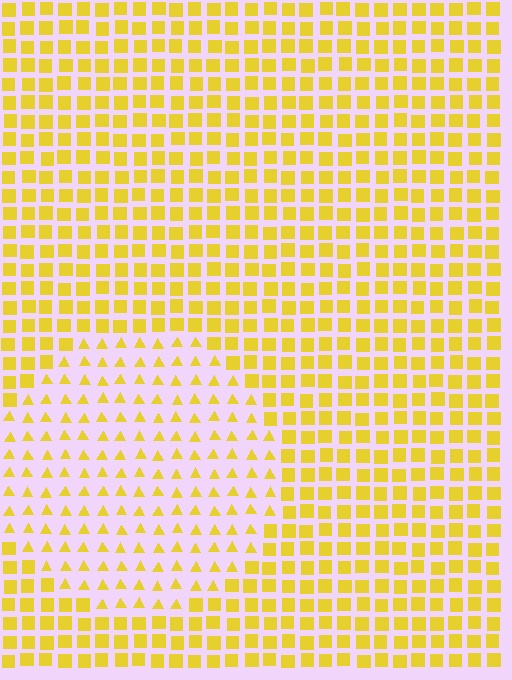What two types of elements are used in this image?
The image uses triangles inside the circle region and squares outside it.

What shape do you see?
I see a circle.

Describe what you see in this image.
The image is filled with small yellow elements arranged in a uniform grid. A circle-shaped region contains triangles, while the surrounding area contains squares. The boundary is defined purely by the change in element shape.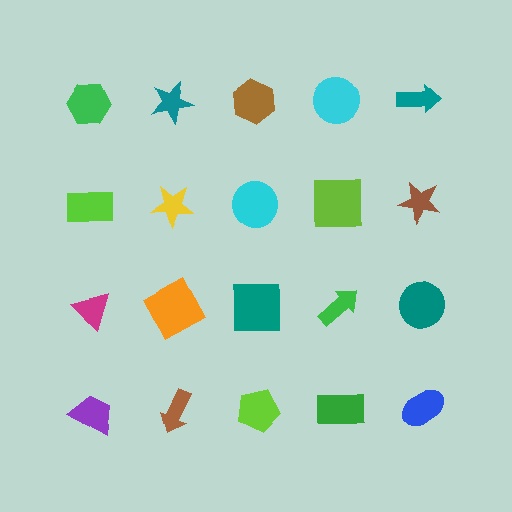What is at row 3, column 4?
A green arrow.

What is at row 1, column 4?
A cyan circle.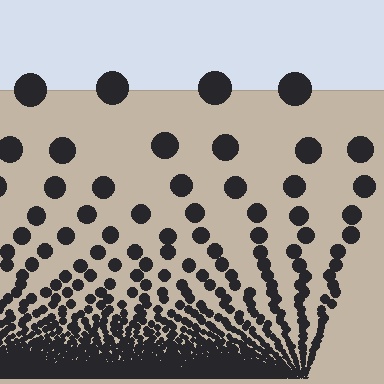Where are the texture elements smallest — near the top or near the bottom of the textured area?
Near the bottom.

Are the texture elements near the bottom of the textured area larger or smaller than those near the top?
Smaller. The gradient is inverted — elements near the bottom are smaller and denser.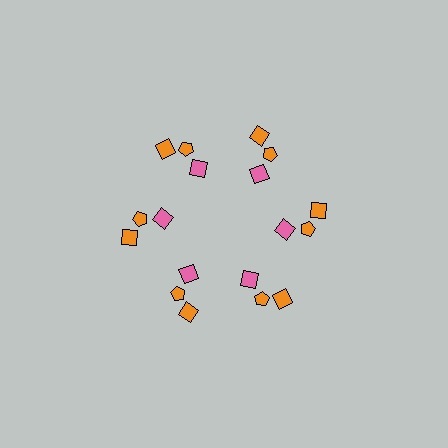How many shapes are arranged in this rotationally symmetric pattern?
There are 18 shapes, arranged in 6 groups of 3.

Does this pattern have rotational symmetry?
Yes, this pattern has 6-fold rotational symmetry. It looks the same after rotating 60 degrees around the center.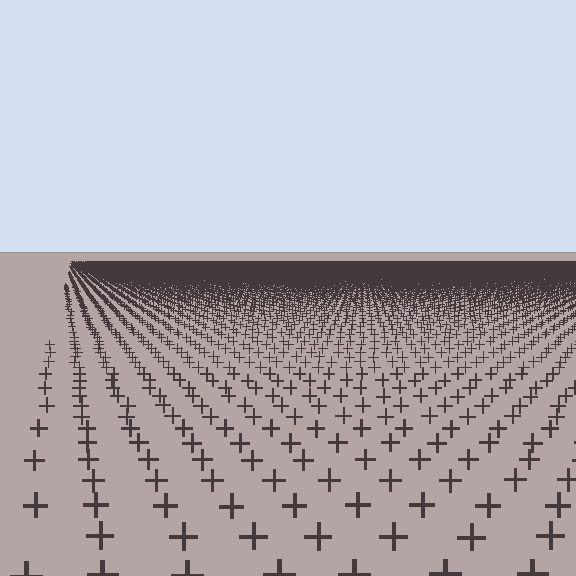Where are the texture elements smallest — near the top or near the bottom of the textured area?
Near the top.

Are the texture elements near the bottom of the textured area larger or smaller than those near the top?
Larger. Near the bottom, elements are closer to the viewer and appear at a bigger on-screen size.